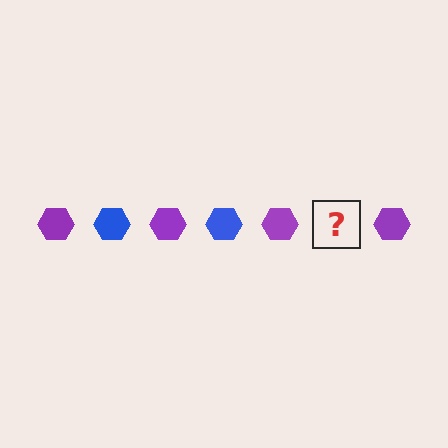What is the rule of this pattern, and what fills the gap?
The rule is that the pattern cycles through purple, blue hexagons. The gap should be filled with a blue hexagon.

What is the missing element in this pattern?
The missing element is a blue hexagon.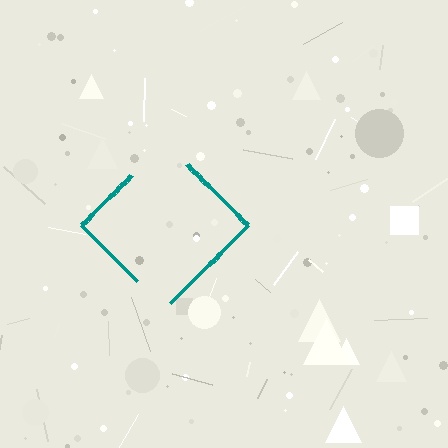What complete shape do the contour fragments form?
The contour fragments form a diamond.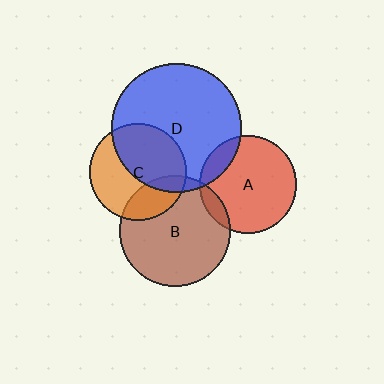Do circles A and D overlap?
Yes.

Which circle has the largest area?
Circle D (blue).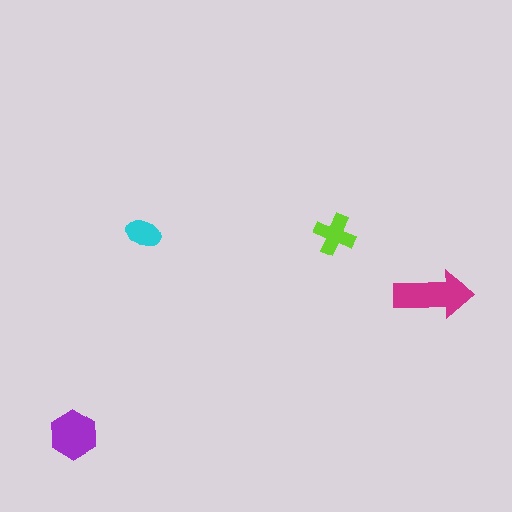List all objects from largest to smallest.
The magenta arrow, the purple hexagon, the lime cross, the cyan ellipse.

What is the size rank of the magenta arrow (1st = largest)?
1st.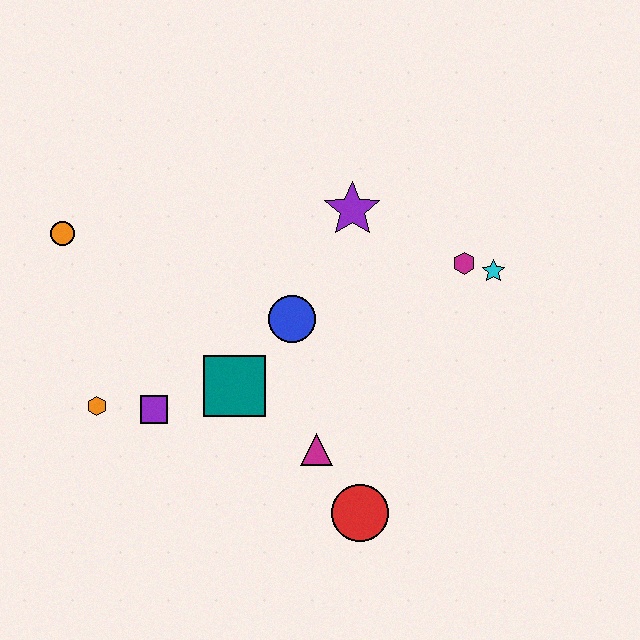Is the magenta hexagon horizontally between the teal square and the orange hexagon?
No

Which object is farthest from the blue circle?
The orange circle is farthest from the blue circle.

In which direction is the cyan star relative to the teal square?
The cyan star is to the right of the teal square.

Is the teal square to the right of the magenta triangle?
No